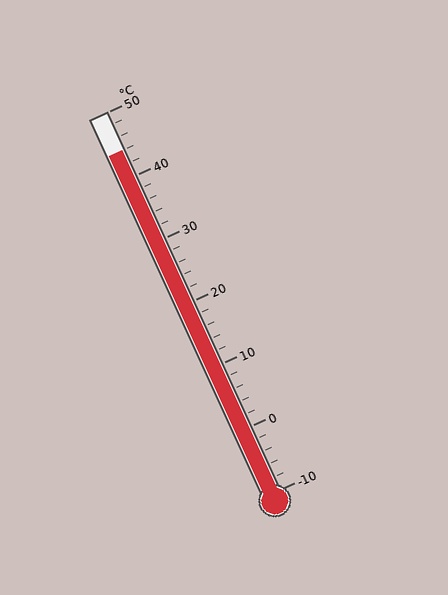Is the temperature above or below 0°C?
The temperature is above 0°C.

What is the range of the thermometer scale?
The thermometer scale ranges from -10°C to 50°C.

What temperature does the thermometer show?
The thermometer shows approximately 44°C.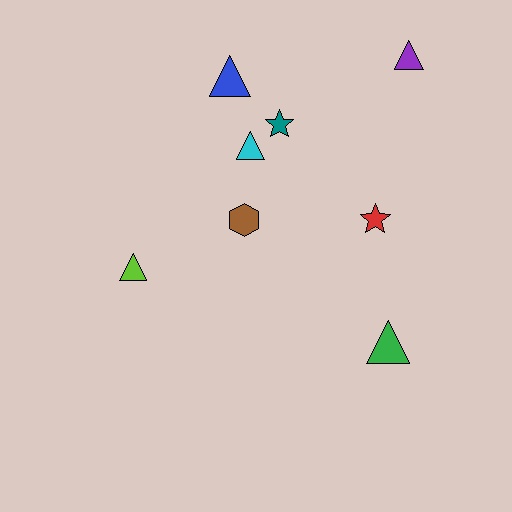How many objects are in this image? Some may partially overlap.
There are 8 objects.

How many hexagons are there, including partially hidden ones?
There is 1 hexagon.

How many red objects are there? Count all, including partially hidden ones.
There is 1 red object.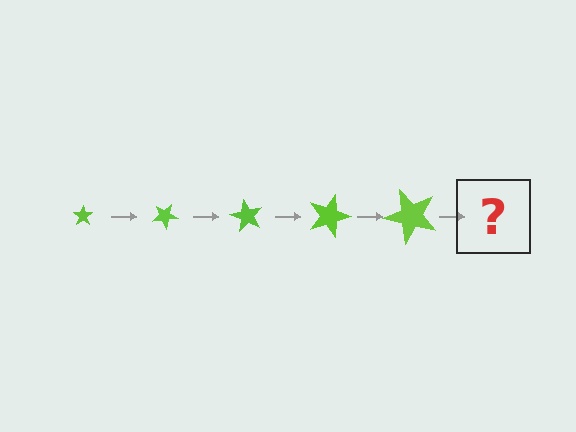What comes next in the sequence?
The next element should be a star, larger than the previous one and rotated 150 degrees from the start.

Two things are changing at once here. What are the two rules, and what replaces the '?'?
The two rules are that the star grows larger each step and it rotates 30 degrees each step. The '?' should be a star, larger than the previous one and rotated 150 degrees from the start.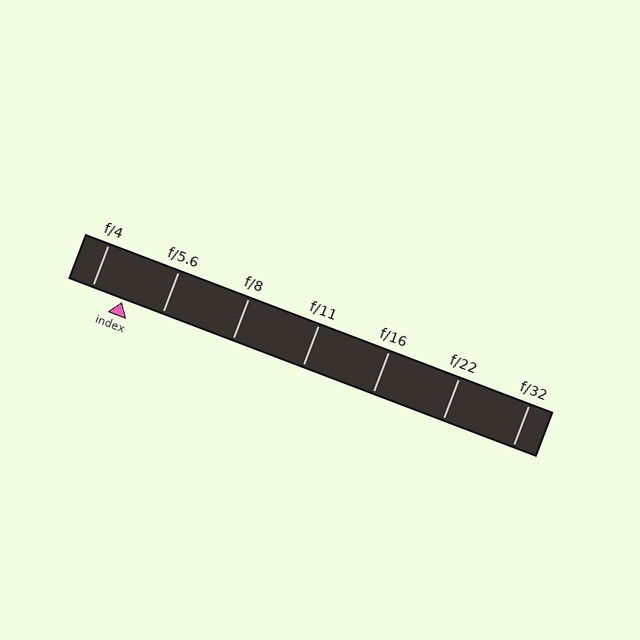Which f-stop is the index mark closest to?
The index mark is closest to f/4.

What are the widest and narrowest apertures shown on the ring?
The widest aperture shown is f/4 and the narrowest is f/32.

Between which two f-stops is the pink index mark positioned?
The index mark is between f/4 and f/5.6.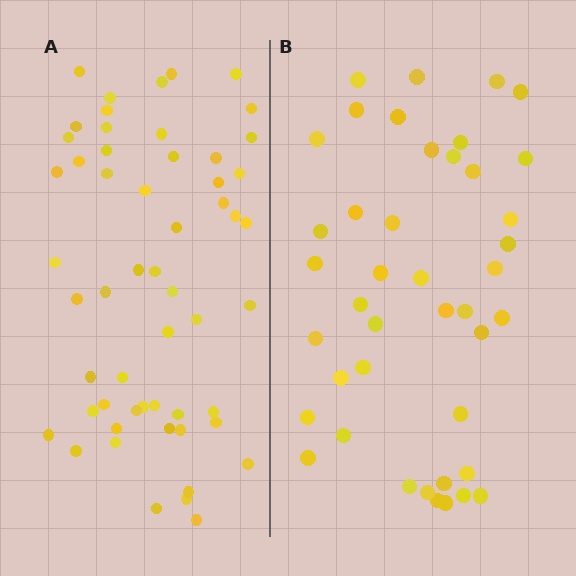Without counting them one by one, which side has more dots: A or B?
Region A (the left region) has more dots.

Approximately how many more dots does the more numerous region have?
Region A has approximately 15 more dots than region B.